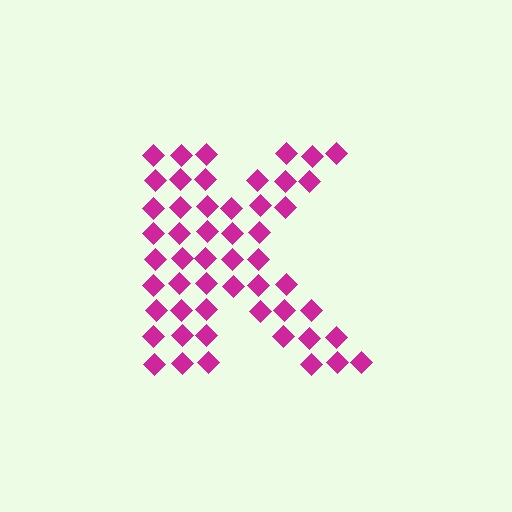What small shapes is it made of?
It is made of small diamonds.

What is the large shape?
The large shape is the letter K.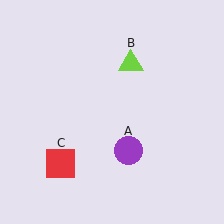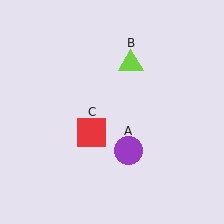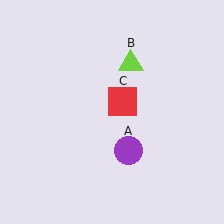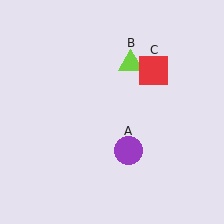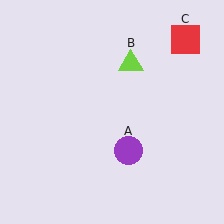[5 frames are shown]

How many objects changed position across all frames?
1 object changed position: red square (object C).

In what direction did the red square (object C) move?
The red square (object C) moved up and to the right.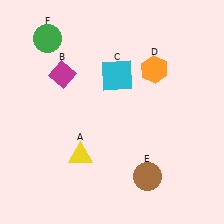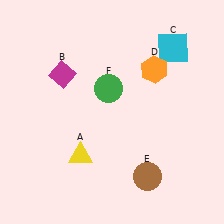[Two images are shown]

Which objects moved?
The objects that moved are: the cyan square (C), the green circle (F).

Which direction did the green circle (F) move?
The green circle (F) moved right.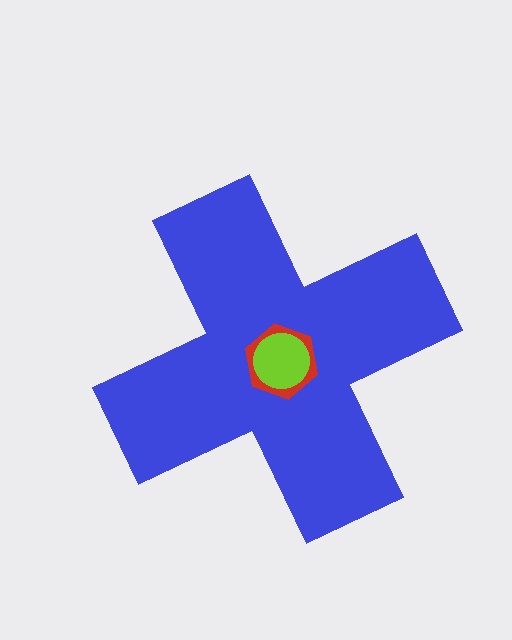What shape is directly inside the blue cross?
The red hexagon.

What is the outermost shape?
The blue cross.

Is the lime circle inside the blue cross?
Yes.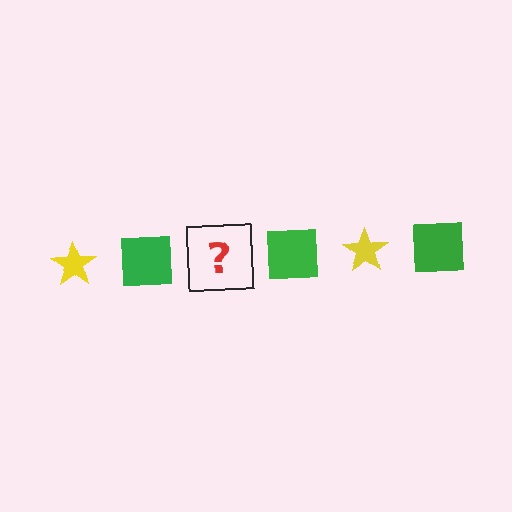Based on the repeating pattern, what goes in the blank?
The blank should be a yellow star.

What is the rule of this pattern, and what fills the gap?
The rule is that the pattern alternates between yellow star and green square. The gap should be filled with a yellow star.